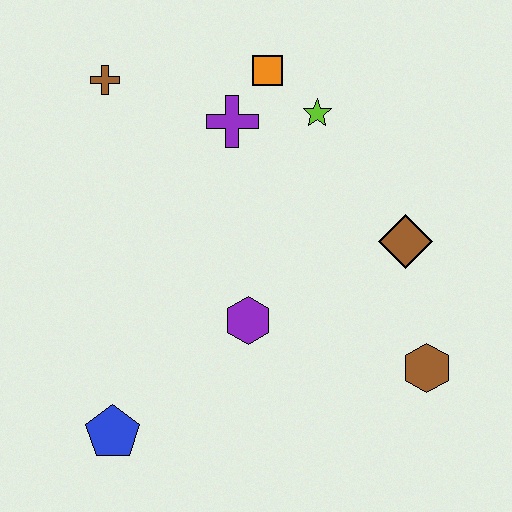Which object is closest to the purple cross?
The orange square is closest to the purple cross.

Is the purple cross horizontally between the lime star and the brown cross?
Yes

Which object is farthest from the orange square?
The blue pentagon is farthest from the orange square.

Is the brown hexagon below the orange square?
Yes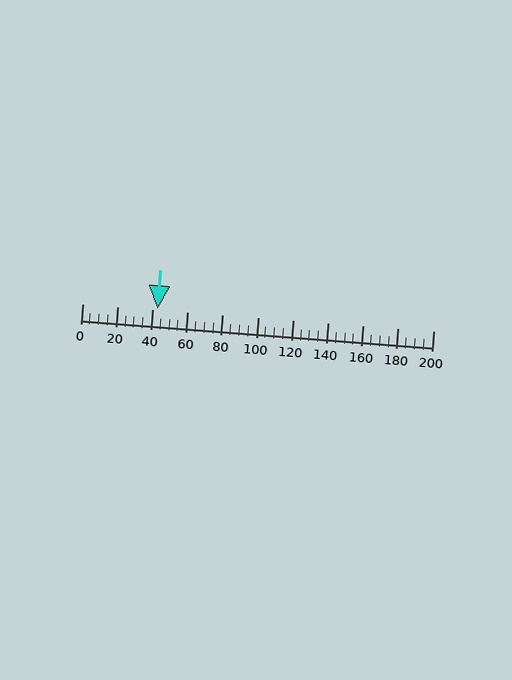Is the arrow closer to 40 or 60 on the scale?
The arrow is closer to 40.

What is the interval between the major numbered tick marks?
The major tick marks are spaced 20 units apart.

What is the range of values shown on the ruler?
The ruler shows values from 0 to 200.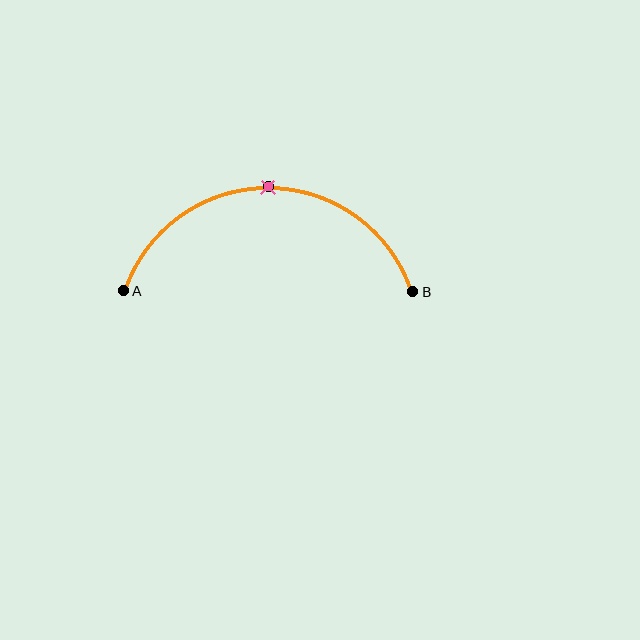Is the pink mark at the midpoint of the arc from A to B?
Yes. The pink mark lies on the arc at equal arc-length from both A and B — it is the arc midpoint.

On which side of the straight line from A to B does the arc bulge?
The arc bulges above the straight line connecting A and B.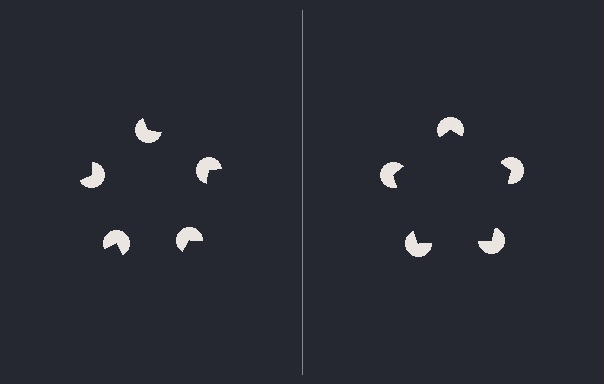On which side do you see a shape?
An illusory pentagon appears on the right side. On the left side the wedge cuts are rotated, so no coherent shape forms.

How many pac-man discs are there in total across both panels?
10 — 5 on each side.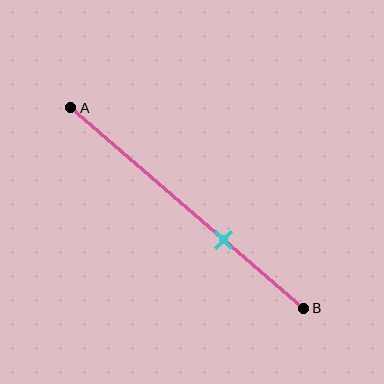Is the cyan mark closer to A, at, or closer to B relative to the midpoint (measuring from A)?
The cyan mark is closer to point B than the midpoint of segment AB.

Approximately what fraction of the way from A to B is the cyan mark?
The cyan mark is approximately 65% of the way from A to B.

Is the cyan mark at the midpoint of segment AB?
No, the mark is at about 65% from A, not at the 50% midpoint.